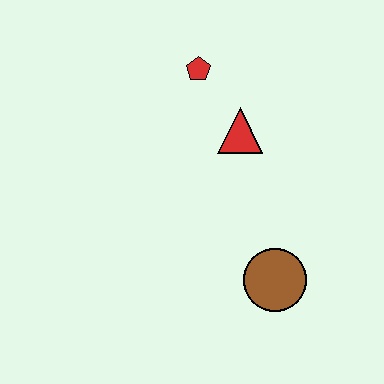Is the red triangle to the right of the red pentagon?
Yes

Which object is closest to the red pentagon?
The red triangle is closest to the red pentagon.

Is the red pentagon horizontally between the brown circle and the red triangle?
No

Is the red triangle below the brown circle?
No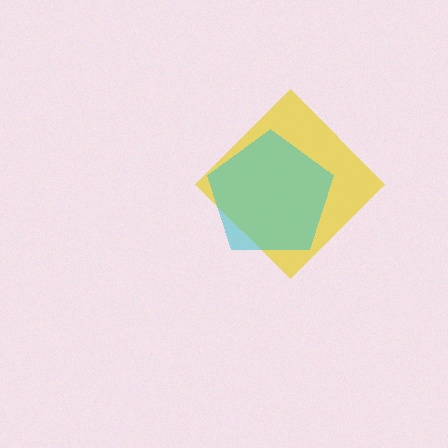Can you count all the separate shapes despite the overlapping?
Yes, there are 2 separate shapes.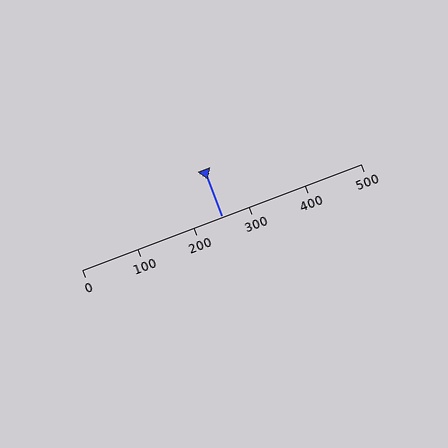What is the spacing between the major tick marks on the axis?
The major ticks are spaced 100 apart.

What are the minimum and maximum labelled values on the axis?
The axis runs from 0 to 500.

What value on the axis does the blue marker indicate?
The marker indicates approximately 250.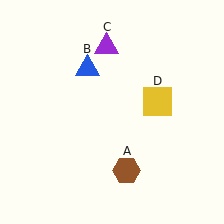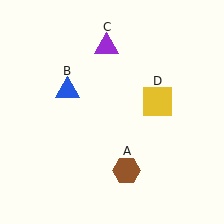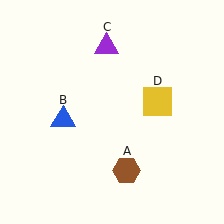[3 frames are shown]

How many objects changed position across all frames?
1 object changed position: blue triangle (object B).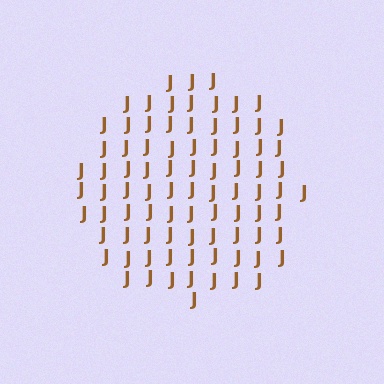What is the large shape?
The large shape is a circle.